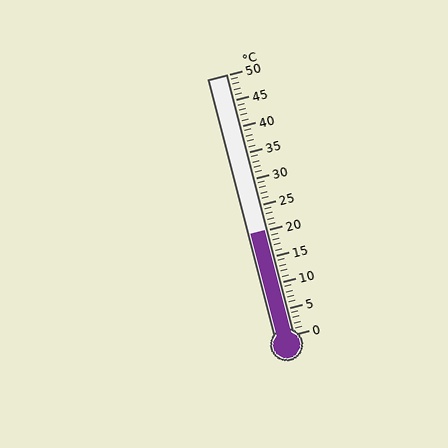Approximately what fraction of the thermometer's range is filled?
The thermometer is filled to approximately 40% of its range.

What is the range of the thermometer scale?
The thermometer scale ranges from 0°C to 50°C.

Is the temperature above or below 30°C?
The temperature is below 30°C.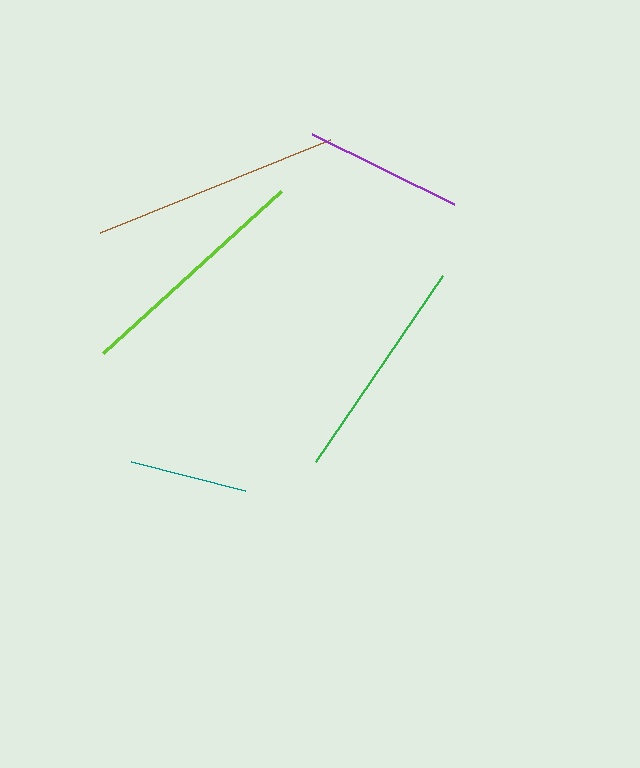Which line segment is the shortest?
The teal line is the shortest at approximately 119 pixels.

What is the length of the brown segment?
The brown segment is approximately 248 pixels long.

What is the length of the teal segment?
The teal segment is approximately 119 pixels long.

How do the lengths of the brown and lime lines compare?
The brown and lime lines are approximately the same length.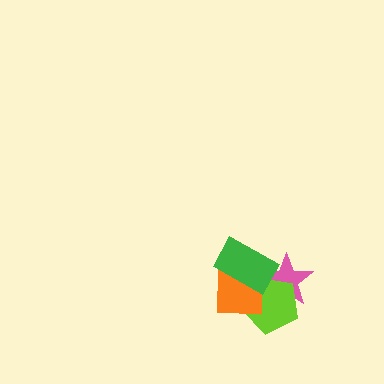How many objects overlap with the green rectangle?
3 objects overlap with the green rectangle.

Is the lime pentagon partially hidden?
Yes, it is partially covered by another shape.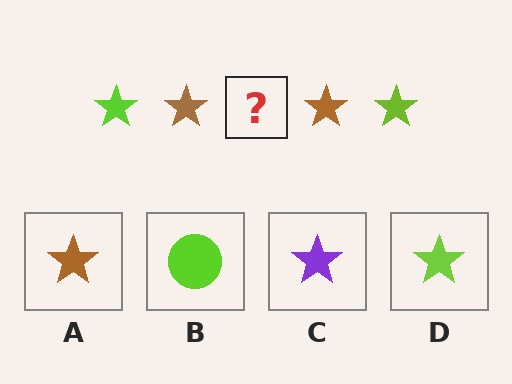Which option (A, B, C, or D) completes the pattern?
D.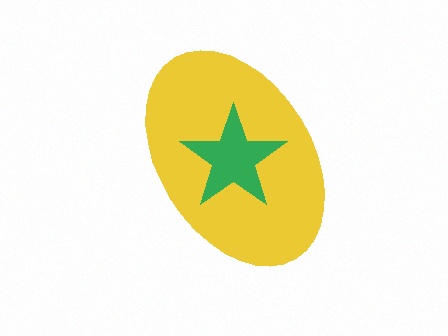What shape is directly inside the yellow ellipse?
The green star.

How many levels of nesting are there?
2.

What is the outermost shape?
The yellow ellipse.